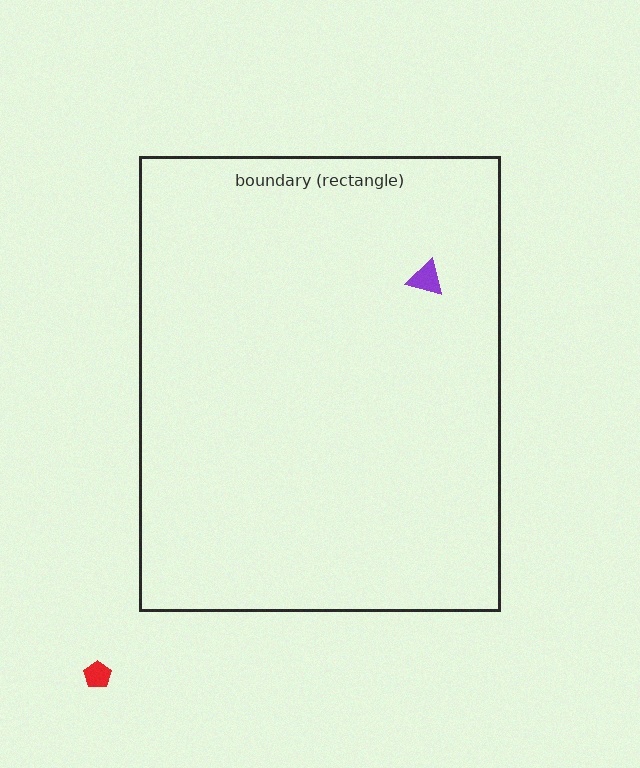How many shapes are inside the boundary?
1 inside, 1 outside.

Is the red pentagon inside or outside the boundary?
Outside.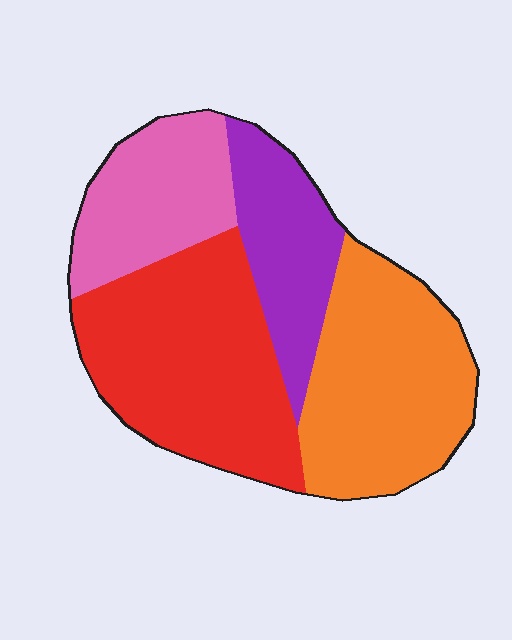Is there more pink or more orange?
Orange.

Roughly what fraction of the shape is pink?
Pink covers 18% of the shape.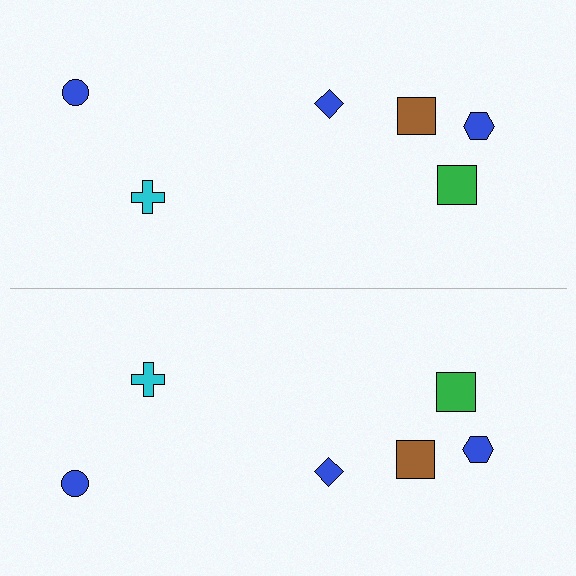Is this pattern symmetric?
Yes, this pattern has bilateral (reflection) symmetry.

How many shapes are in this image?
There are 12 shapes in this image.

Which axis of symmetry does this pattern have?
The pattern has a horizontal axis of symmetry running through the center of the image.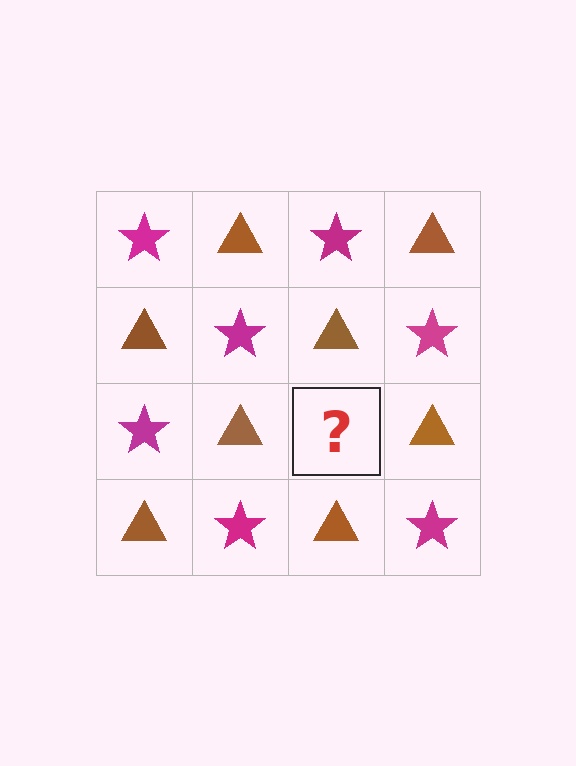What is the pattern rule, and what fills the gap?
The rule is that it alternates magenta star and brown triangle in a checkerboard pattern. The gap should be filled with a magenta star.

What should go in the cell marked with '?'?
The missing cell should contain a magenta star.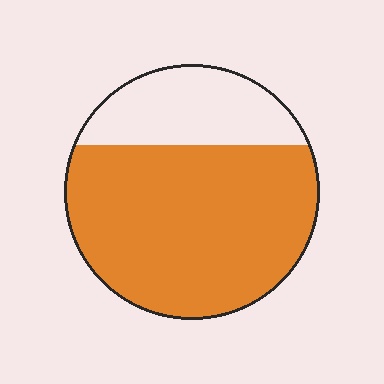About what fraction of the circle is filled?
About three quarters (3/4).